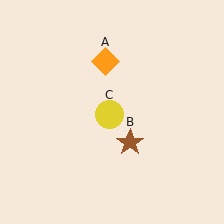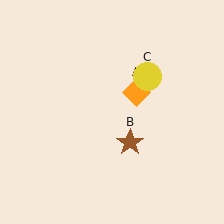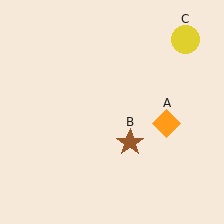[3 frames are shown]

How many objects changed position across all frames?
2 objects changed position: orange diamond (object A), yellow circle (object C).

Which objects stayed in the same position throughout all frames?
Brown star (object B) remained stationary.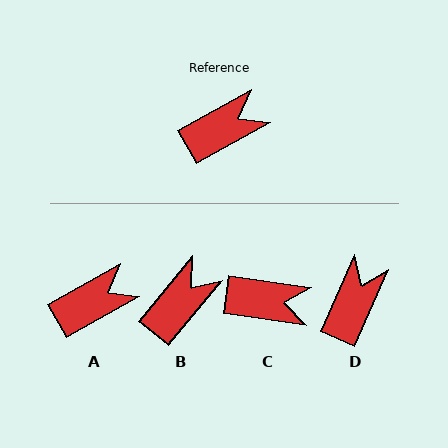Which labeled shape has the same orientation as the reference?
A.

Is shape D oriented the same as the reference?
No, it is off by about 37 degrees.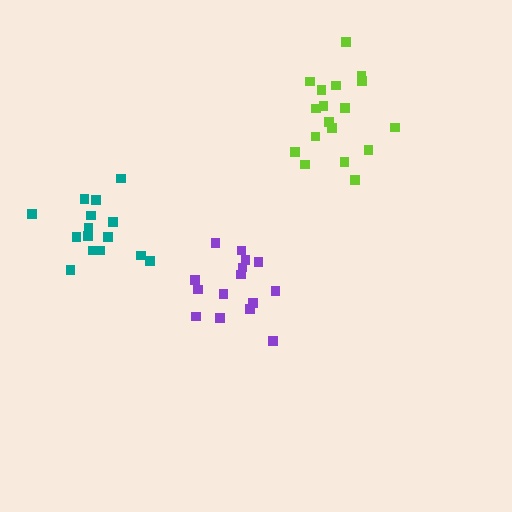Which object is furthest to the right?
The lime cluster is rightmost.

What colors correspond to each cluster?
The clusters are colored: purple, lime, teal.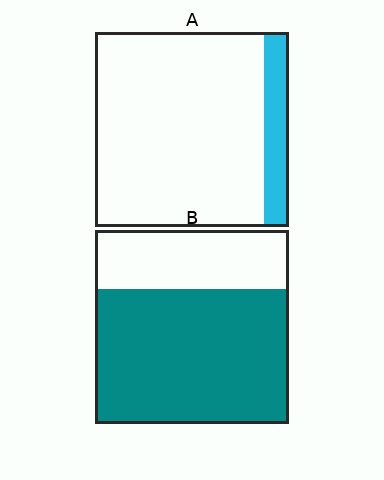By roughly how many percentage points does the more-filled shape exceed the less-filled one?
By roughly 55 percentage points (B over A).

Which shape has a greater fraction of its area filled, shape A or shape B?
Shape B.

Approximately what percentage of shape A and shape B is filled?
A is approximately 15% and B is approximately 70%.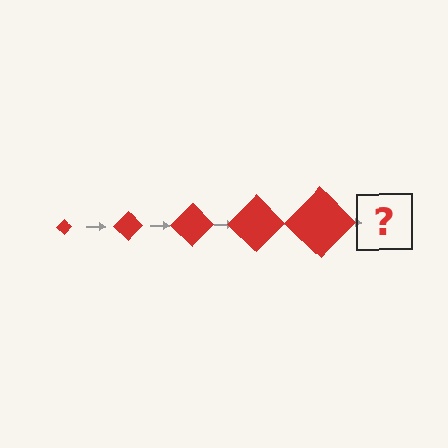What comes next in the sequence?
The next element should be a red diamond, larger than the previous one.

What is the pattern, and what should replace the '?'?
The pattern is that the diamond gets progressively larger each step. The '?' should be a red diamond, larger than the previous one.